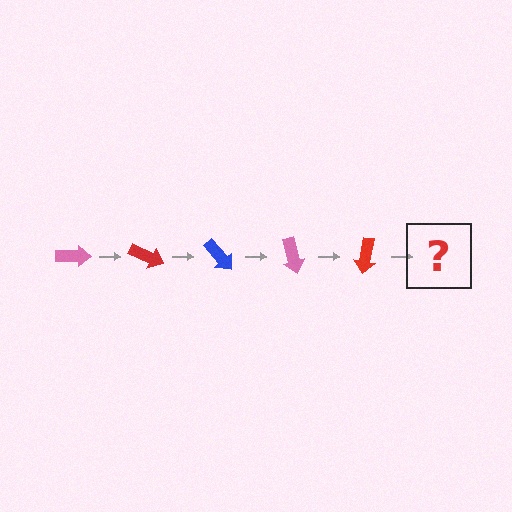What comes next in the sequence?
The next element should be a blue arrow, rotated 125 degrees from the start.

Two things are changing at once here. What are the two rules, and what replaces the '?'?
The two rules are that it rotates 25 degrees each step and the color cycles through pink, red, and blue. The '?' should be a blue arrow, rotated 125 degrees from the start.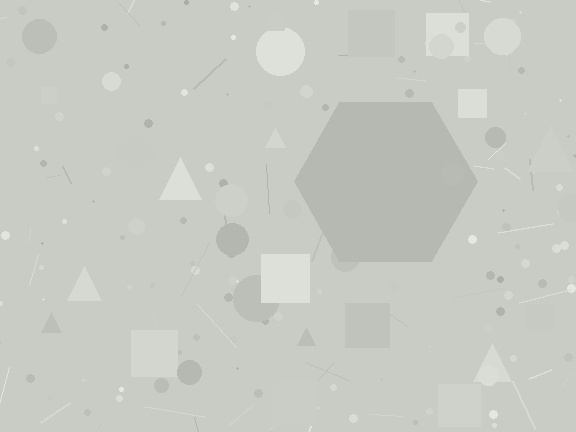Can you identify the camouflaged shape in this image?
The camouflaged shape is a hexagon.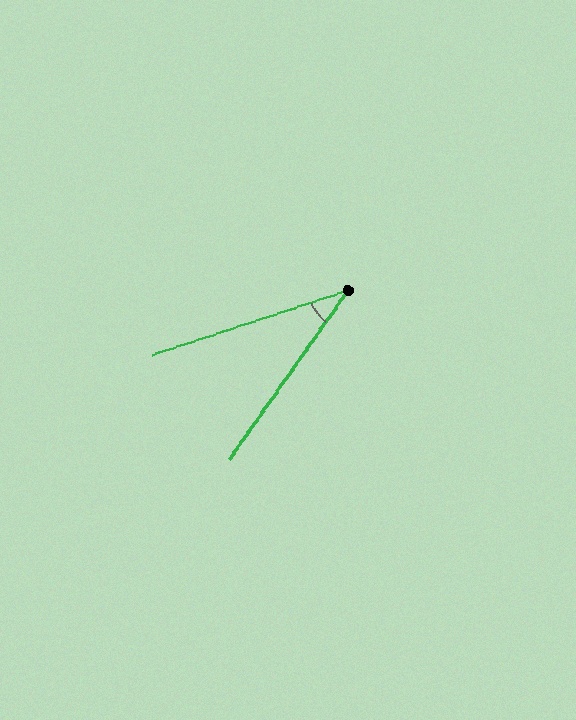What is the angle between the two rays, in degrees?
Approximately 37 degrees.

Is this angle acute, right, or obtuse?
It is acute.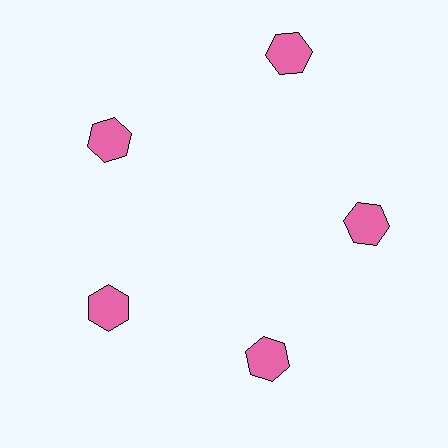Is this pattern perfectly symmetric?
No. The 5 pink hexagons are arranged in a ring, but one element near the 1 o'clock position is pushed outward from the center, breaking the 5-fold rotational symmetry.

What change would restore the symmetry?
The symmetry would be restored by moving it inward, back onto the ring so that all 5 hexagons sit at equal angles and equal distance from the center.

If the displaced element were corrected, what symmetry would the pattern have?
It would have 5-fold rotational symmetry — the pattern would map onto itself every 72 degrees.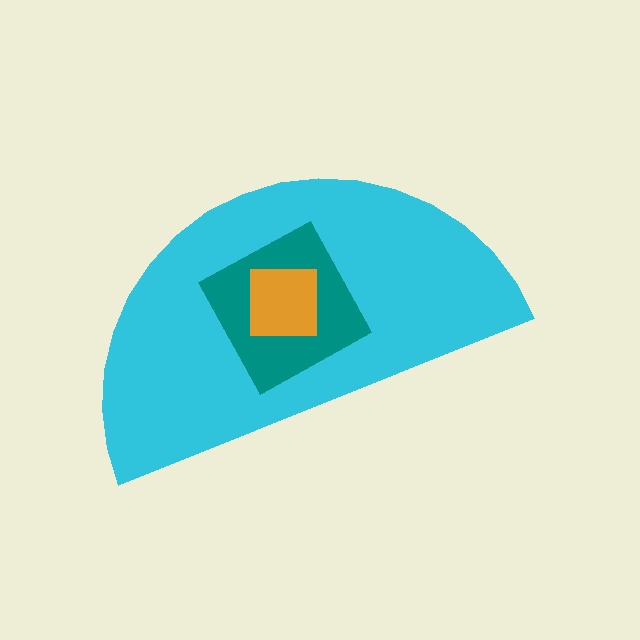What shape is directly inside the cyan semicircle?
The teal diamond.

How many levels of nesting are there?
3.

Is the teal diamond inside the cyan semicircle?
Yes.